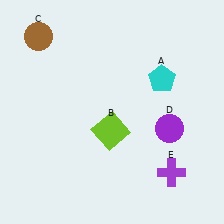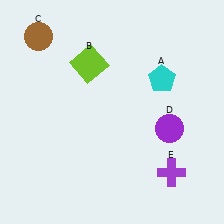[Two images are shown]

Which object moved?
The lime square (B) moved up.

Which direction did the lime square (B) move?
The lime square (B) moved up.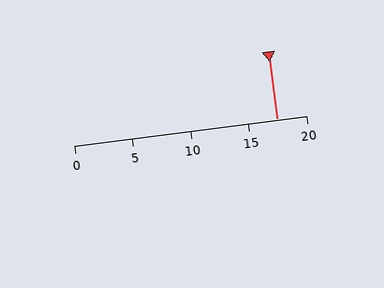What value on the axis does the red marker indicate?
The marker indicates approximately 17.5.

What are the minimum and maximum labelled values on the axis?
The axis runs from 0 to 20.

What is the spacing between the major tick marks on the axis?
The major ticks are spaced 5 apart.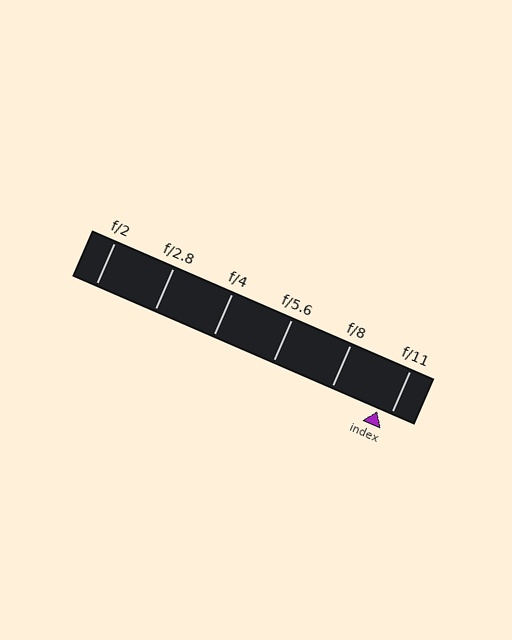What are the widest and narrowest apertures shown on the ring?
The widest aperture shown is f/2 and the narrowest is f/11.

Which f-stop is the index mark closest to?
The index mark is closest to f/11.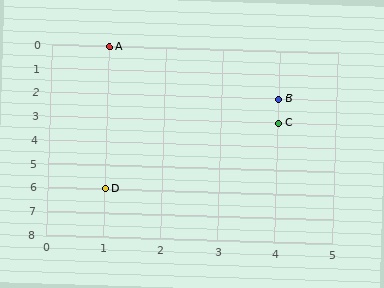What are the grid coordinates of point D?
Point D is at grid coordinates (1, 6).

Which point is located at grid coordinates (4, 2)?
Point B is at (4, 2).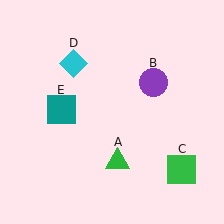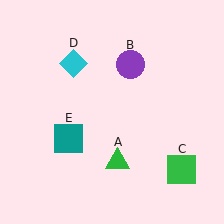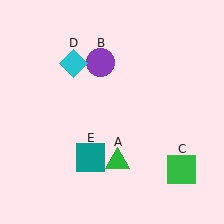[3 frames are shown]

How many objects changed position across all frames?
2 objects changed position: purple circle (object B), teal square (object E).